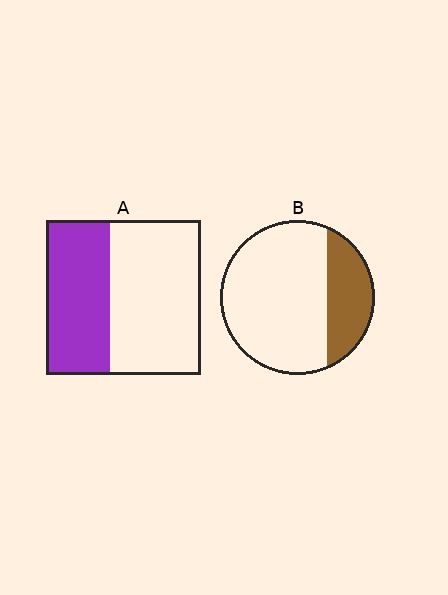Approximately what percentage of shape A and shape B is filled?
A is approximately 40% and B is approximately 25%.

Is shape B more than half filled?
No.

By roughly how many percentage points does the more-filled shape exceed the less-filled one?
By roughly 15 percentage points (A over B).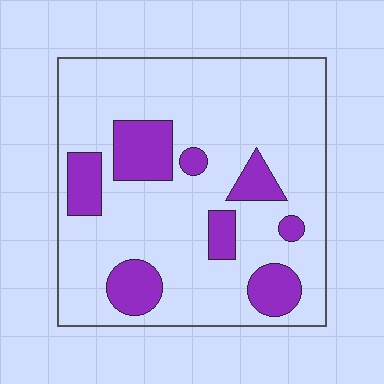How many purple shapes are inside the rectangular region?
8.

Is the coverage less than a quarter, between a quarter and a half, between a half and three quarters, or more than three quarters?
Less than a quarter.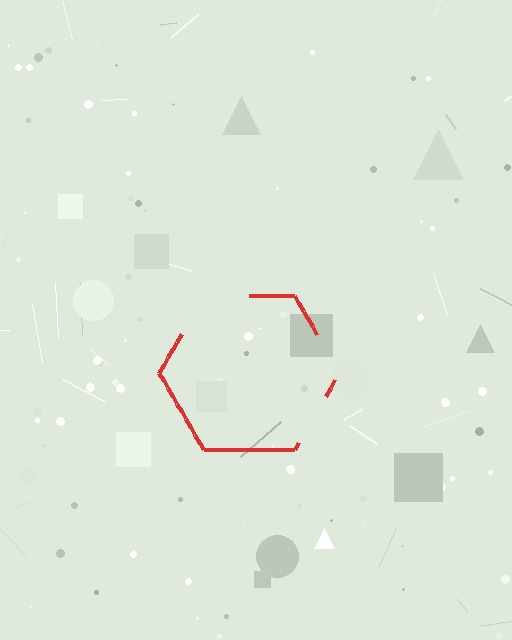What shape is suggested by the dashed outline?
The dashed outline suggests a hexagon.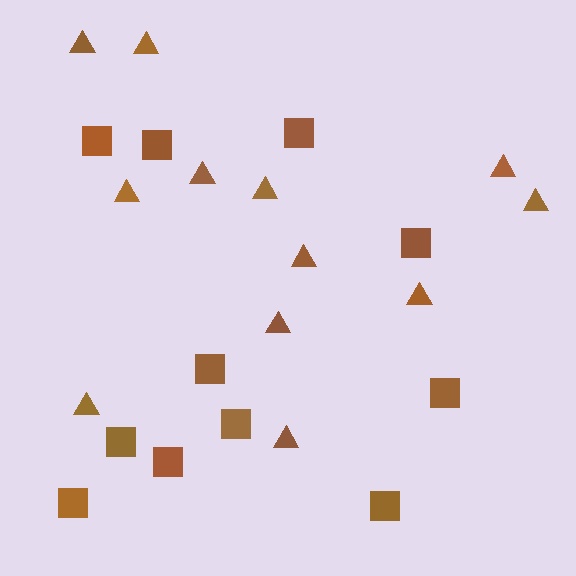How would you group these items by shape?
There are 2 groups: one group of squares (11) and one group of triangles (12).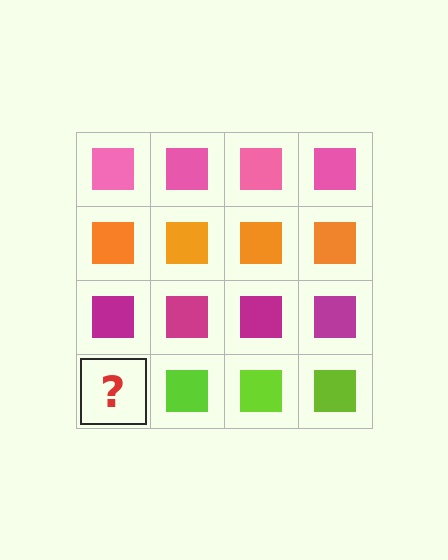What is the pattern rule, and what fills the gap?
The rule is that each row has a consistent color. The gap should be filled with a lime square.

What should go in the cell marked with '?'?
The missing cell should contain a lime square.